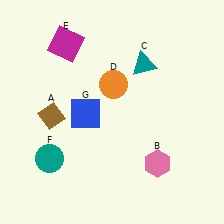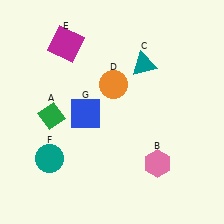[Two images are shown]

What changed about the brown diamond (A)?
In Image 1, A is brown. In Image 2, it changed to green.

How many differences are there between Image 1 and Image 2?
There is 1 difference between the two images.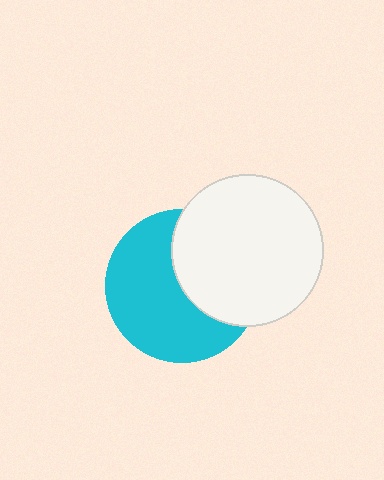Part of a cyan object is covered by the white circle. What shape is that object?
It is a circle.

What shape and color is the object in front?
The object in front is a white circle.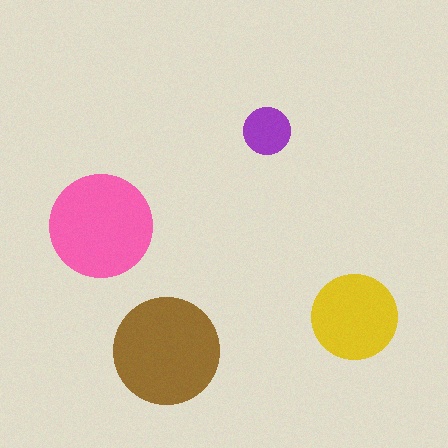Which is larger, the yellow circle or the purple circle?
The yellow one.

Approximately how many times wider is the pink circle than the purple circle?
About 2 times wider.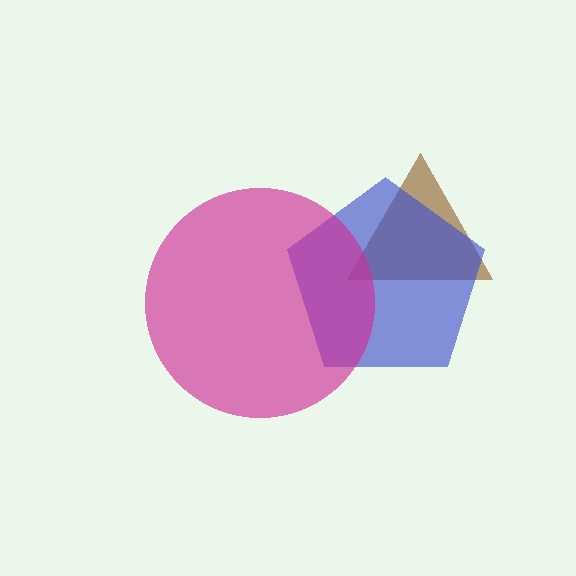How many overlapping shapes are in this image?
There are 3 overlapping shapes in the image.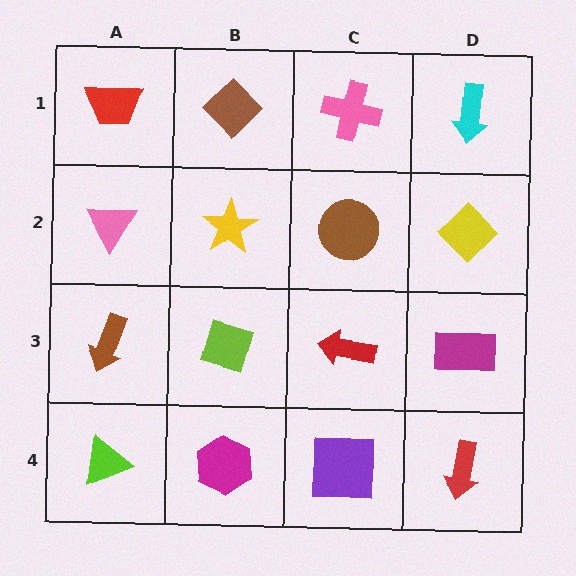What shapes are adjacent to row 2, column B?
A brown diamond (row 1, column B), a lime diamond (row 3, column B), a pink triangle (row 2, column A), a brown circle (row 2, column C).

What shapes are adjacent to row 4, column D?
A magenta rectangle (row 3, column D), a purple square (row 4, column C).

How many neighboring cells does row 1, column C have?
3.